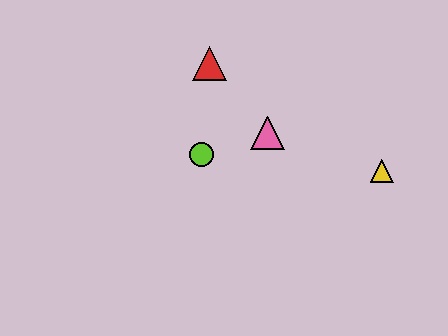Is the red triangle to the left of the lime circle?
No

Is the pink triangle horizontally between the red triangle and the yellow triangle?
Yes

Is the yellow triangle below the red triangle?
Yes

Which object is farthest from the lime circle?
The yellow triangle is farthest from the lime circle.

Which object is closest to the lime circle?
The pink triangle is closest to the lime circle.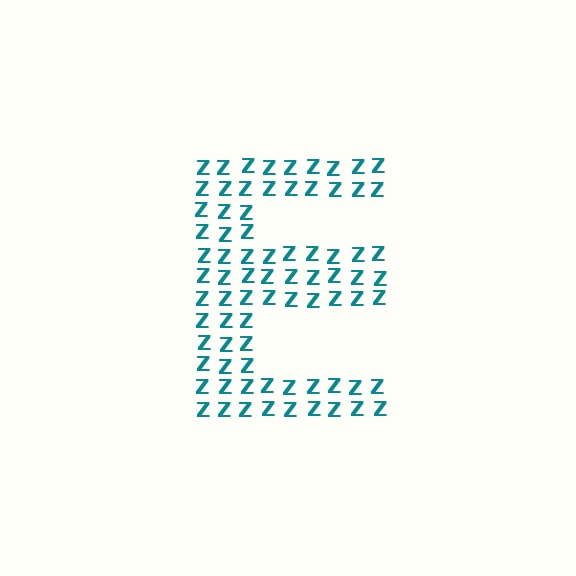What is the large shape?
The large shape is the letter E.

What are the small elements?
The small elements are letter Z's.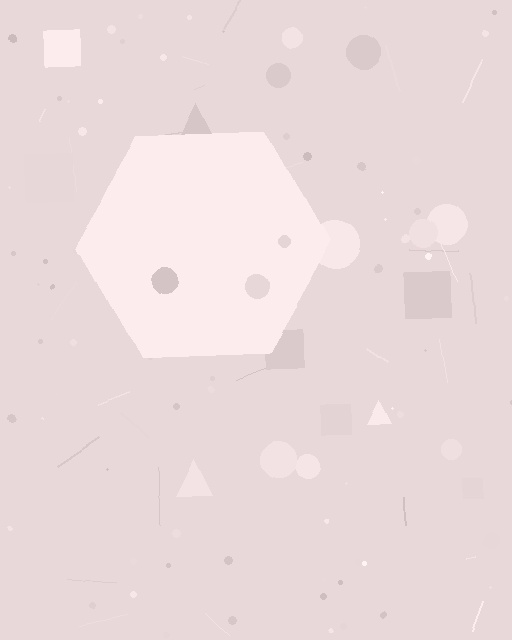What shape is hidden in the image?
A hexagon is hidden in the image.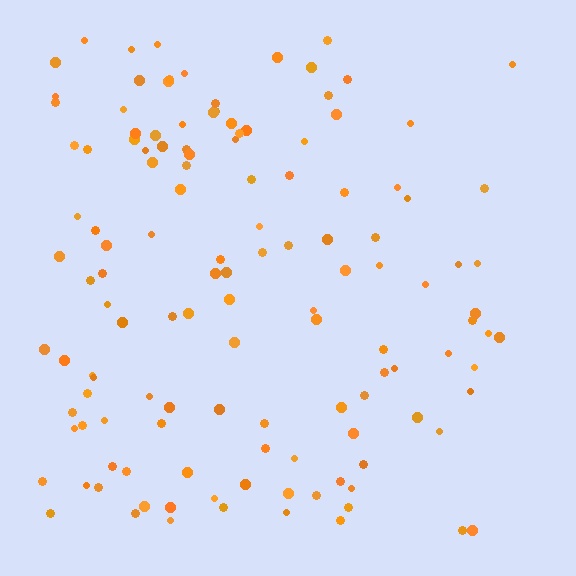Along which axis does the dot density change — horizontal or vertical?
Horizontal.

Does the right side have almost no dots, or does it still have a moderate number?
Still a moderate number, just noticeably fewer than the left.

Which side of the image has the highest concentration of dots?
The left.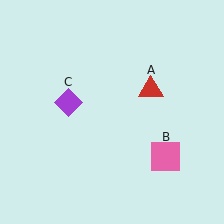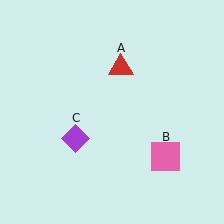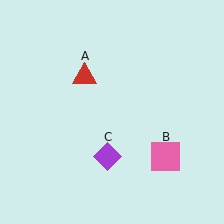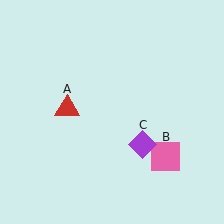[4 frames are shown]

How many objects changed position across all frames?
2 objects changed position: red triangle (object A), purple diamond (object C).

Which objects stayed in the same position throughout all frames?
Pink square (object B) remained stationary.